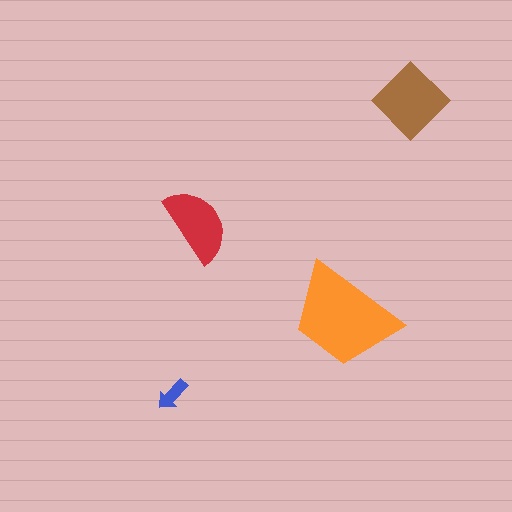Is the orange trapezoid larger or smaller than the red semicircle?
Larger.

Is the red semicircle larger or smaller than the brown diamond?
Smaller.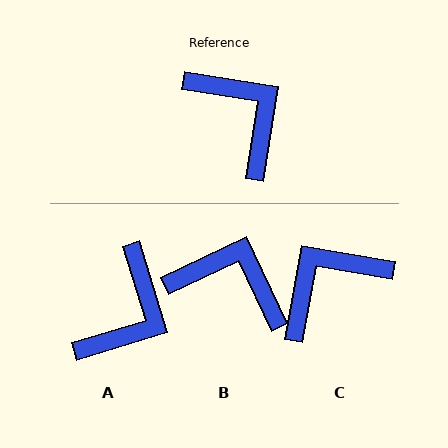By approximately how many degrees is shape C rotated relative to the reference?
Approximately 89 degrees counter-clockwise.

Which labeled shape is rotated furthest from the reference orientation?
C, about 89 degrees away.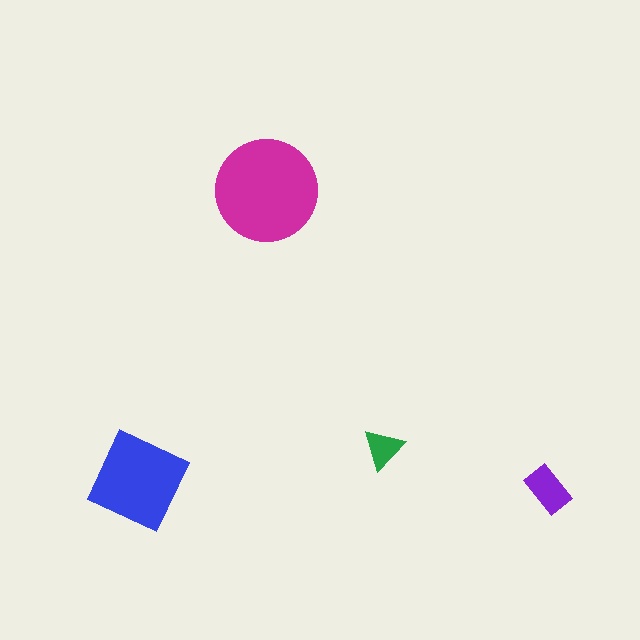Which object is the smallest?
The green triangle.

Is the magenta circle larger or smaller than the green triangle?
Larger.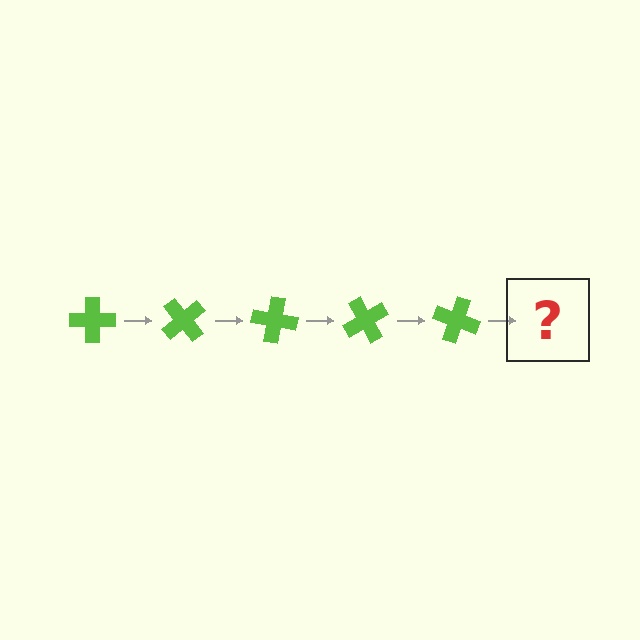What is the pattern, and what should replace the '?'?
The pattern is that the cross rotates 50 degrees each step. The '?' should be a lime cross rotated 250 degrees.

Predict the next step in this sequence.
The next step is a lime cross rotated 250 degrees.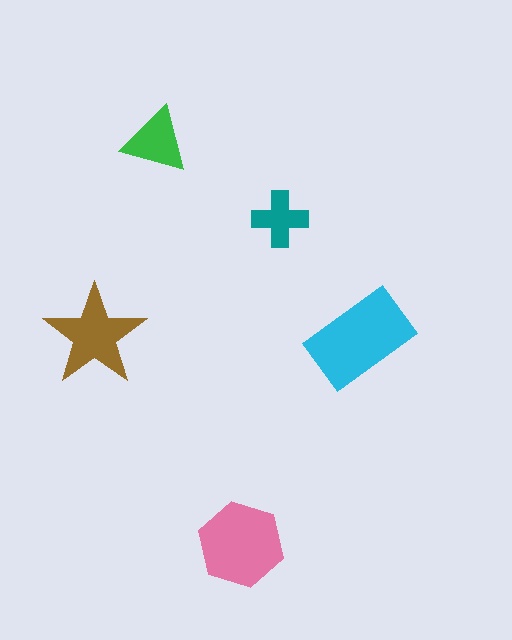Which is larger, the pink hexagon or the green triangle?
The pink hexagon.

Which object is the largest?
The cyan rectangle.